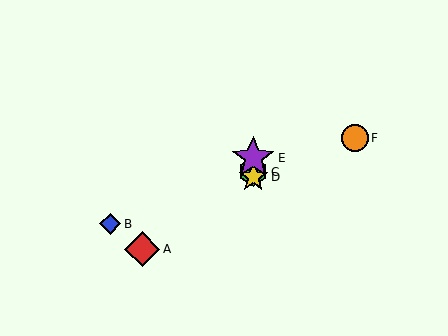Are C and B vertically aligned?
No, C is at x≈253 and B is at x≈110.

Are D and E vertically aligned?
Yes, both are at x≈253.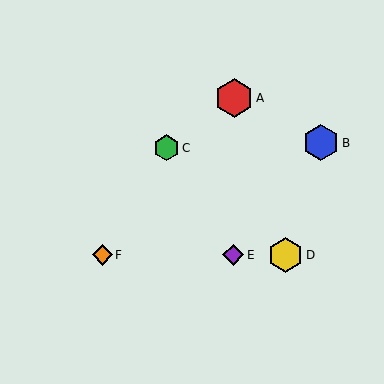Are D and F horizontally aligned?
Yes, both are at y≈255.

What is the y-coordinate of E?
Object E is at y≈255.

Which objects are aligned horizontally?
Objects D, E, F are aligned horizontally.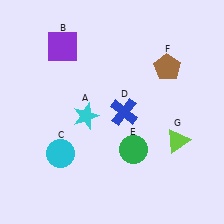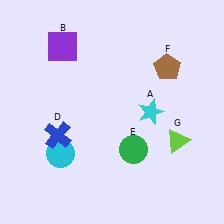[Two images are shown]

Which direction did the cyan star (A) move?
The cyan star (A) moved right.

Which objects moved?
The objects that moved are: the cyan star (A), the blue cross (D).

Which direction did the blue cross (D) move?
The blue cross (D) moved left.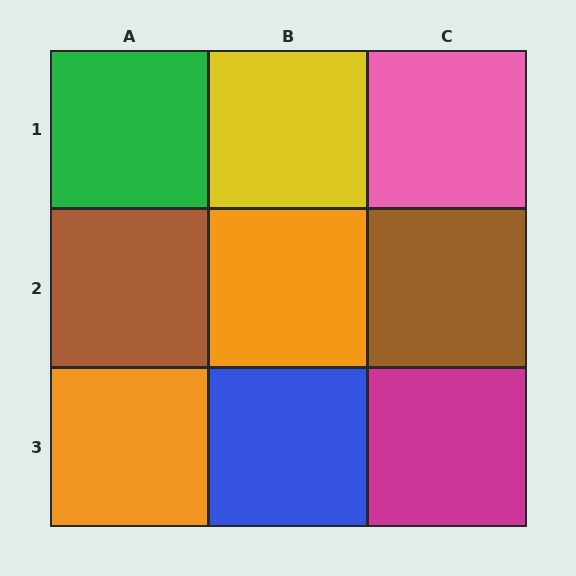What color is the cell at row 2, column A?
Brown.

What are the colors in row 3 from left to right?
Orange, blue, magenta.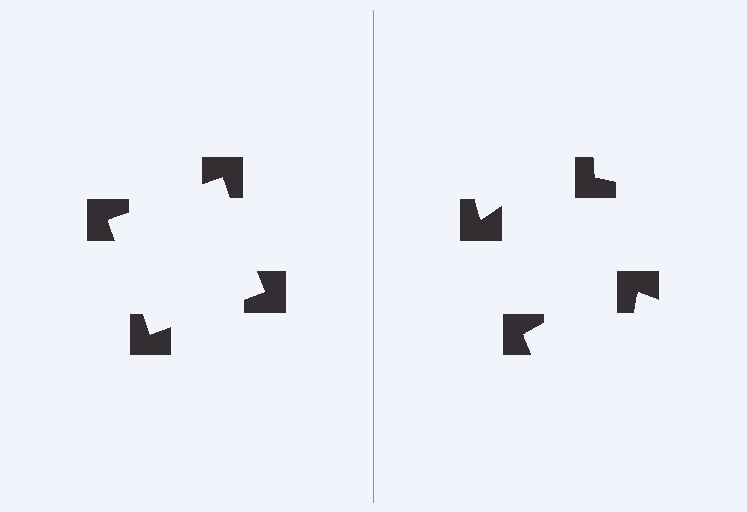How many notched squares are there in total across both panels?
8 — 4 on each side.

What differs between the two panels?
The notched squares are positioned identically on both sides; only the wedge orientations differ. On the left they align to a square; on the right they are misaligned.